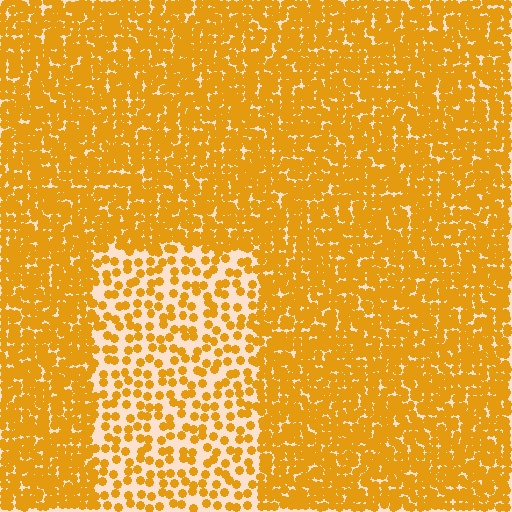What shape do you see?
I see a rectangle.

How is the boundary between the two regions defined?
The boundary is defined by a change in element density (approximately 2.4x ratio). All elements are the same color, size, and shape.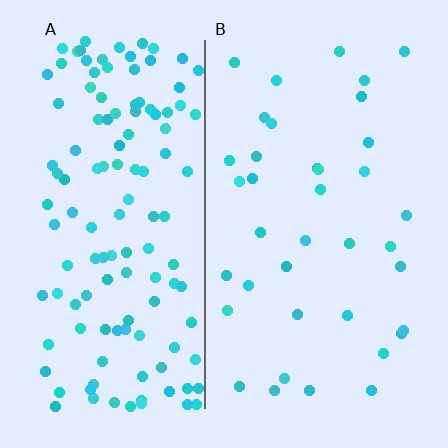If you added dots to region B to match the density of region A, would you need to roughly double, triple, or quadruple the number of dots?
Approximately triple.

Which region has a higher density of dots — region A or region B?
A (the left).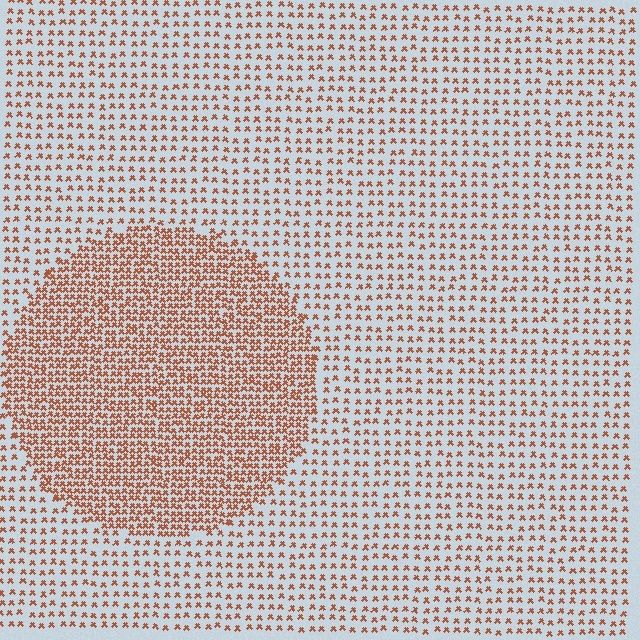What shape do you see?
I see a circle.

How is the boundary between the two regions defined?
The boundary is defined by a change in element density (approximately 2.3x ratio). All elements are the same color, size, and shape.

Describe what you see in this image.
The image contains small brown elements arranged at two different densities. A circle-shaped region is visible where the elements are more densely packed than the surrounding area.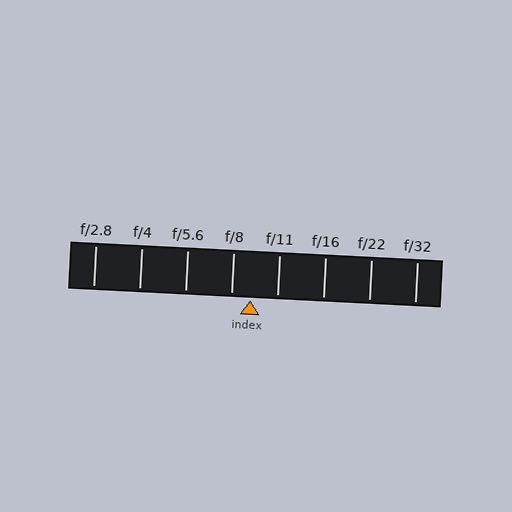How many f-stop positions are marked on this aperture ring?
There are 8 f-stop positions marked.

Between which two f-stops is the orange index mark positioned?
The index mark is between f/8 and f/11.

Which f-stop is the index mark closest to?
The index mark is closest to f/8.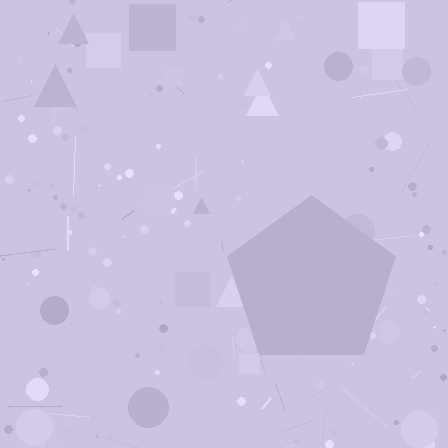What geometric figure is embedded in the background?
A pentagon is embedded in the background.